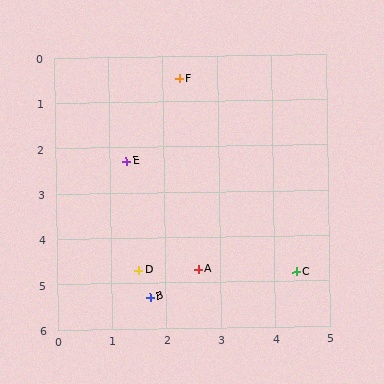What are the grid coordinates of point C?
Point C is at approximately (4.4, 4.8).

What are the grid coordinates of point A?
Point A is at approximately (2.6, 4.7).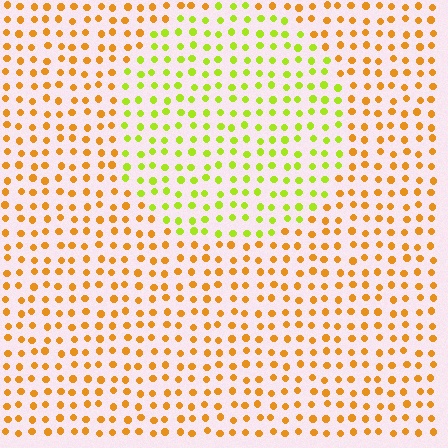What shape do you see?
I see a circle.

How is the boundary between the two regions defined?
The boundary is defined purely by a slight shift in hue (about 46 degrees). Spacing, size, and orientation are identical on both sides.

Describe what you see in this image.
The image is filled with small orange elements in a uniform arrangement. A circle-shaped region is visible where the elements are tinted to a slightly different hue, forming a subtle color boundary.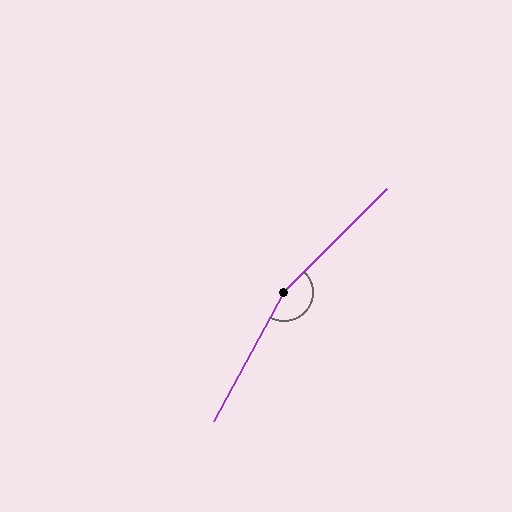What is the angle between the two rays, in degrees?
Approximately 164 degrees.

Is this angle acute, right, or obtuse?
It is obtuse.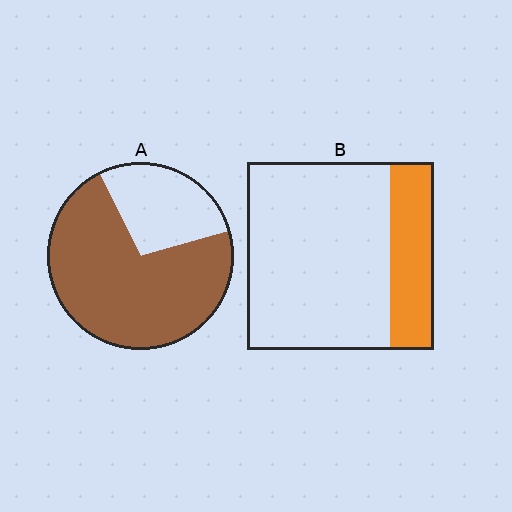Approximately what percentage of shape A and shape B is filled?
A is approximately 70% and B is approximately 25%.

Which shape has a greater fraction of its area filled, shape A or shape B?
Shape A.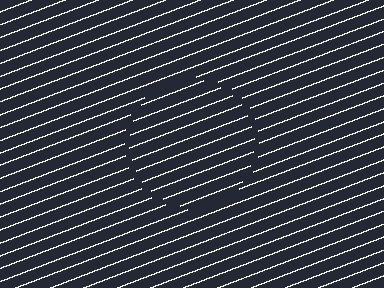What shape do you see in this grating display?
An illusory circle. The interior of the shape contains the same grating, shifted by half a period — the contour is defined by the phase discontinuity where line-ends from the inner and outer gratings abut.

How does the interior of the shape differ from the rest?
The interior of the shape contains the same grating, shifted by half a period — the contour is defined by the phase discontinuity where line-ends from the inner and outer gratings abut.